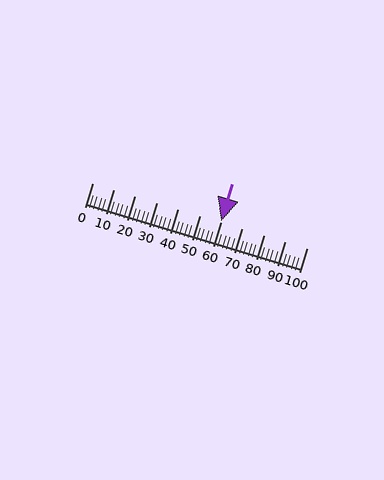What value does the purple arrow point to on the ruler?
The purple arrow points to approximately 60.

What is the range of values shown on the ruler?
The ruler shows values from 0 to 100.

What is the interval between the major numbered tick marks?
The major tick marks are spaced 10 units apart.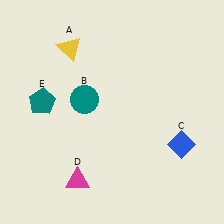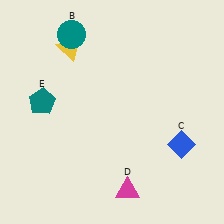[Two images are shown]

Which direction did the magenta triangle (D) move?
The magenta triangle (D) moved right.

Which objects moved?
The objects that moved are: the teal circle (B), the magenta triangle (D).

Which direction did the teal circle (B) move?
The teal circle (B) moved up.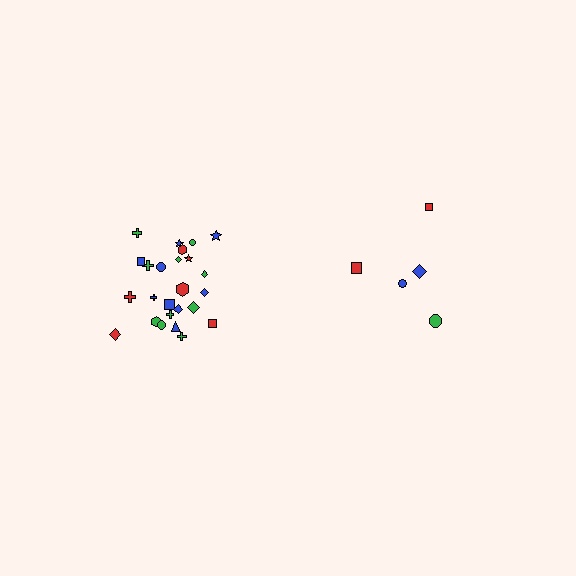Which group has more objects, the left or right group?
The left group.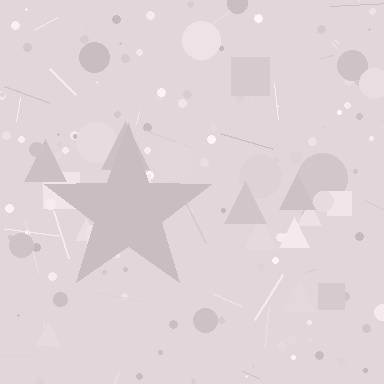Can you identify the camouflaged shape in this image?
The camouflaged shape is a star.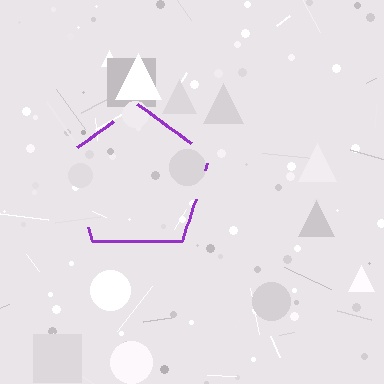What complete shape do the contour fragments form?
The contour fragments form a pentagon.